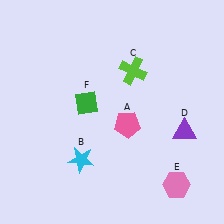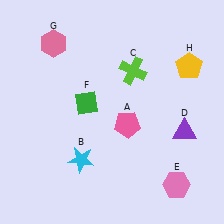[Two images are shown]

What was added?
A pink hexagon (G), a yellow pentagon (H) were added in Image 2.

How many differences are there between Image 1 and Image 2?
There are 2 differences between the two images.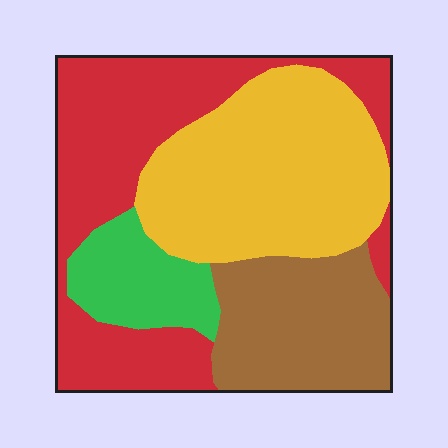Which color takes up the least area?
Green, at roughly 10%.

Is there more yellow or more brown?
Yellow.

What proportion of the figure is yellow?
Yellow takes up about one third (1/3) of the figure.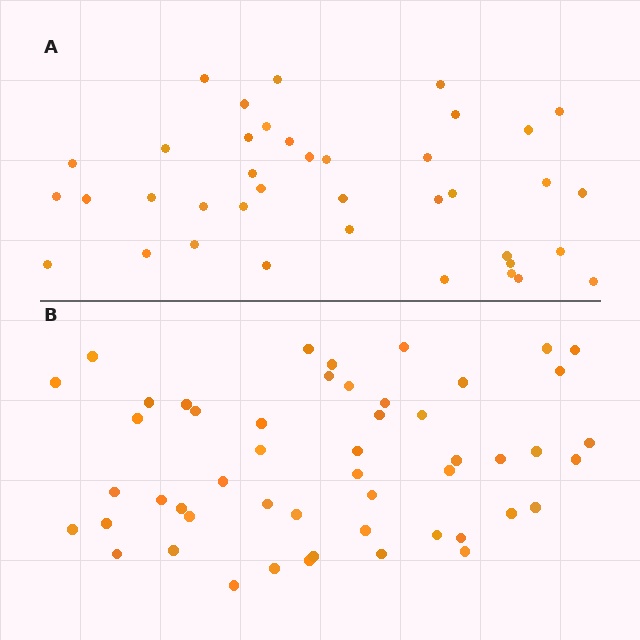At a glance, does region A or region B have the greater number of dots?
Region B (the bottom region) has more dots.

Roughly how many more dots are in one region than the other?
Region B has roughly 12 or so more dots than region A.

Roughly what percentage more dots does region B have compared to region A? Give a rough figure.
About 30% more.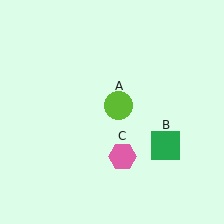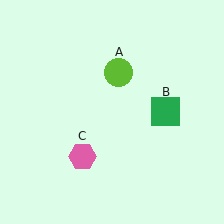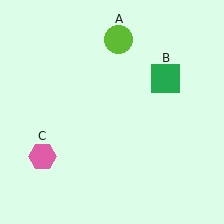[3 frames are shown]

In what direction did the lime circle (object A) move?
The lime circle (object A) moved up.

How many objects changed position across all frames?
3 objects changed position: lime circle (object A), green square (object B), pink hexagon (object C).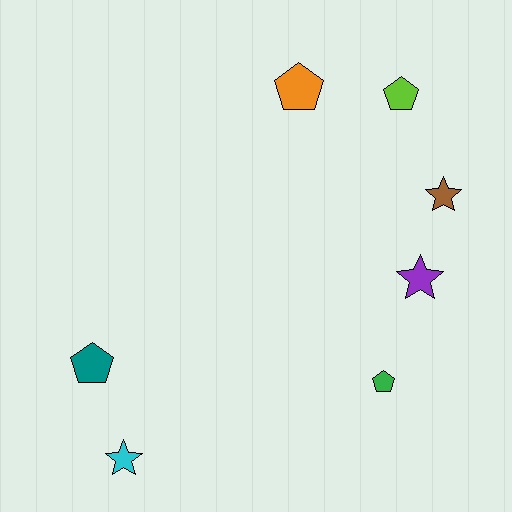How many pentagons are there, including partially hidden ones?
There are 4 pentagons.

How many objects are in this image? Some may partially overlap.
There are 7 objects.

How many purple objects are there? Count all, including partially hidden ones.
There is 1 purple object.